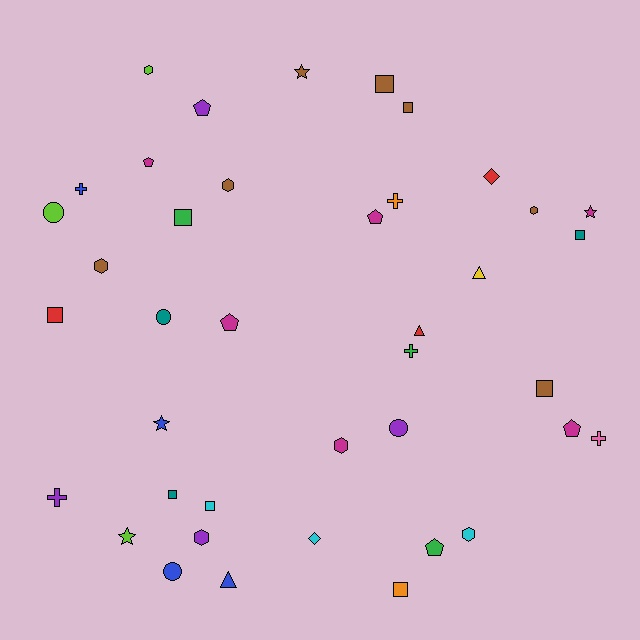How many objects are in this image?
There are 40 objects.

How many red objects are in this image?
There are 3 red objects.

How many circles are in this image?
There are 4 circles.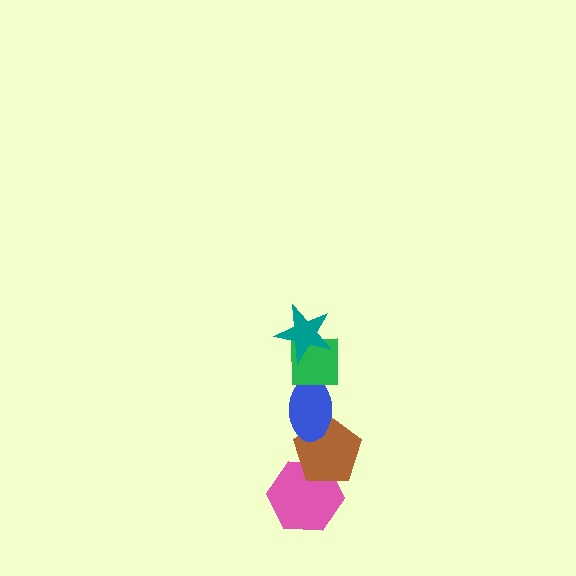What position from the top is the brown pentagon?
The brown pentagon is 4th from the top.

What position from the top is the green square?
The green square is 2nd from the top.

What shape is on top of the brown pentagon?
The blue ellipse is on top of the brown pentagon.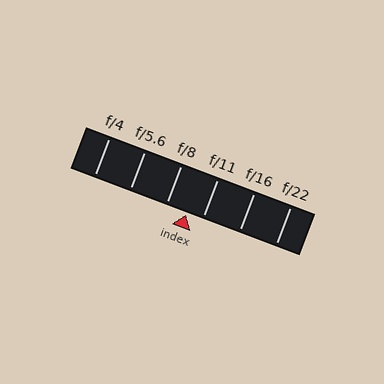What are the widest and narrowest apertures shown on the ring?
The widest aperture shown is f/4 and the narrowest is f/22.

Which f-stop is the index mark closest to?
The index mark is closest to f/11.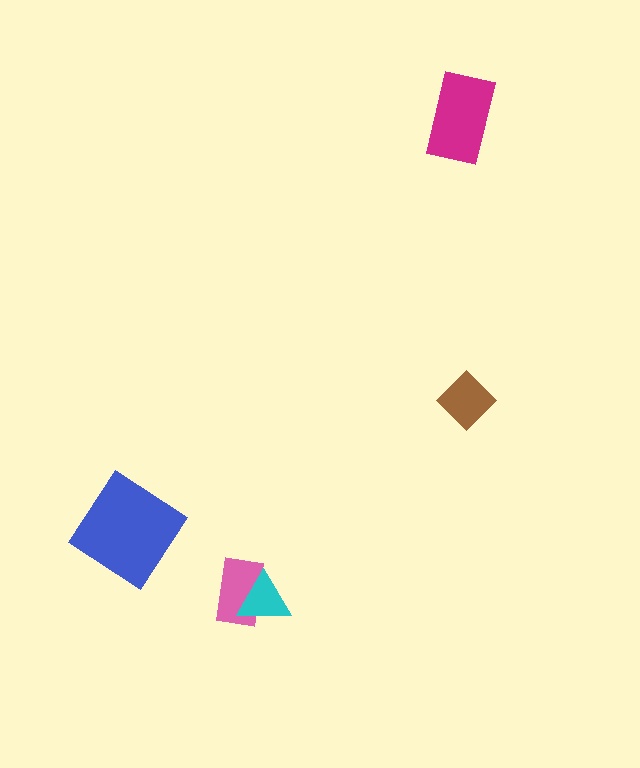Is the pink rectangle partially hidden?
Yes, it is partially covered by another shape.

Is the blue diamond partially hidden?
No, no other shape covers it.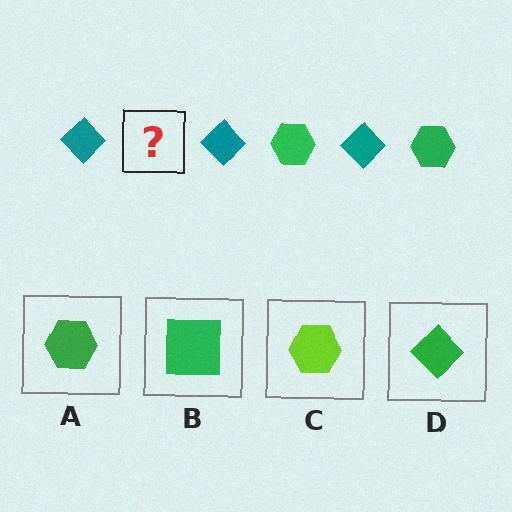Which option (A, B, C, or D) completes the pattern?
A.